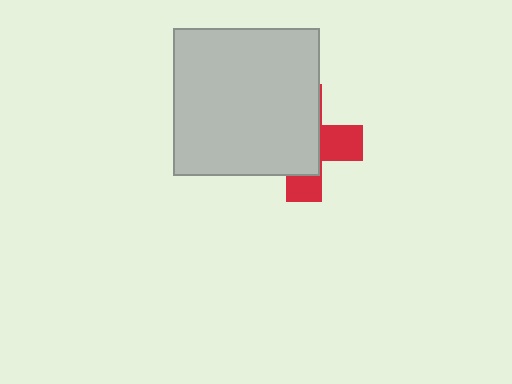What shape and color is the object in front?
The object in front is a light gray square.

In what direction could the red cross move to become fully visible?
The red cross could move right. That would shift it out from behind the light gray square entirely.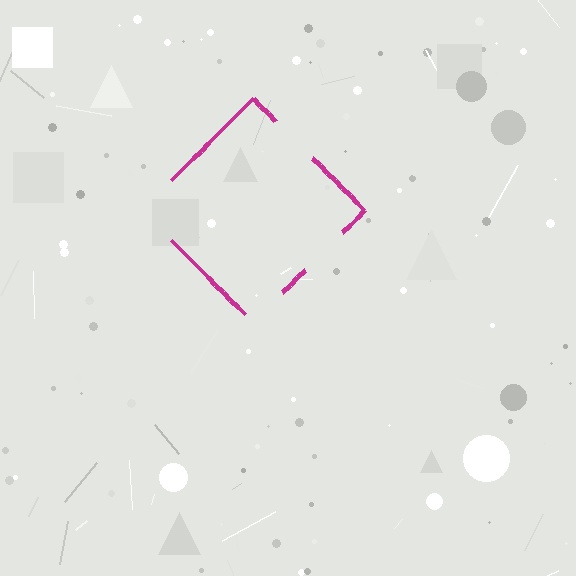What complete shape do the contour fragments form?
The contour fragments form a diamond.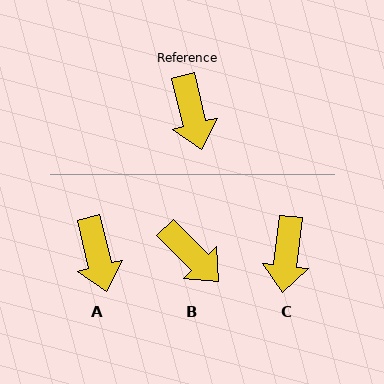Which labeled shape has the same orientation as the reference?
A.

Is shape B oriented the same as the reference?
No, it is off by about 31 degrees.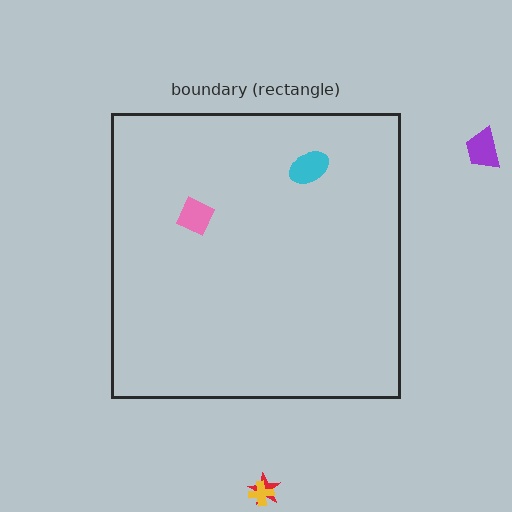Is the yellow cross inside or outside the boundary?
Outside.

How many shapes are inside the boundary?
2 inside, 3 outside.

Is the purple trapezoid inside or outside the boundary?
Outside.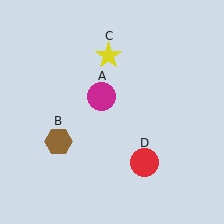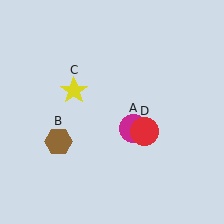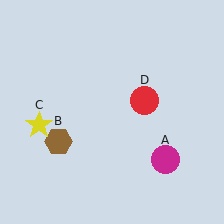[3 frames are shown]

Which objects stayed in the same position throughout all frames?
Brown hexagon (object B) remained stationary.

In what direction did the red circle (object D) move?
The red circle (object D) moved up.